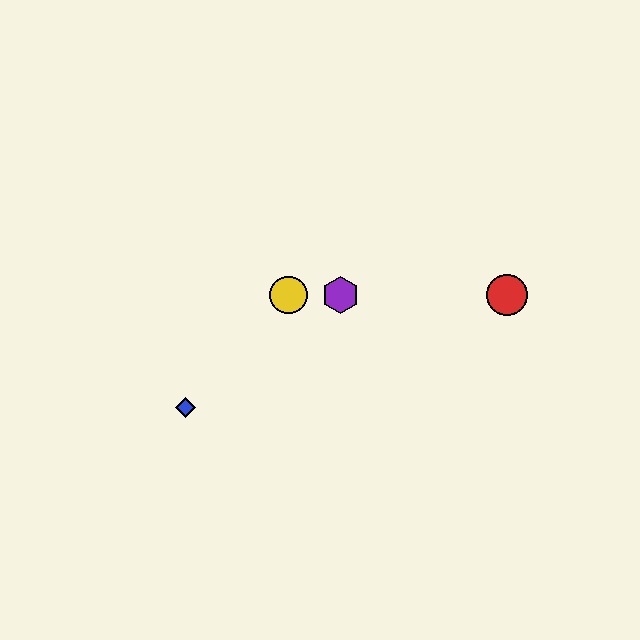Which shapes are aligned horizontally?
The red circle, the green hexagon, the yellow circle, the purple hexagon are aligned horizontally.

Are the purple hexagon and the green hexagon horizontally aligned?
Yes, both are at y≈295.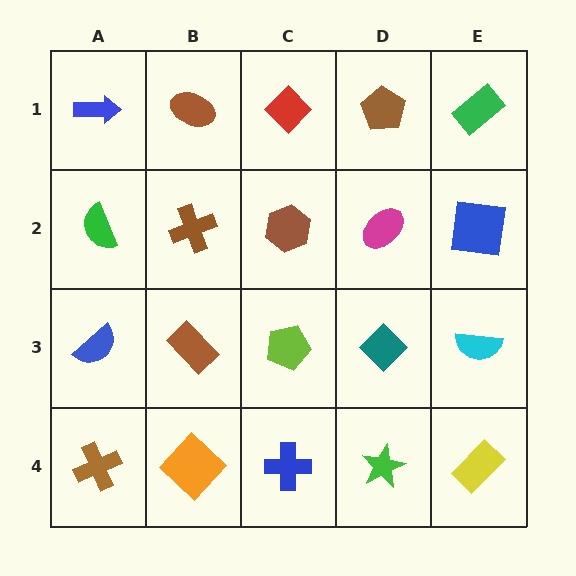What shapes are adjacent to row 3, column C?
A brown hexagon (row 2, column C), a blue cross (row 4, column C), a brown rectangle (row 3, column B), a teal diamond (row 3, column D).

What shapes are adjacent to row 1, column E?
A blue square (row 2, column E), a brown pentagon (row 1, column D).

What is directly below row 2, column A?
A blue semicircle.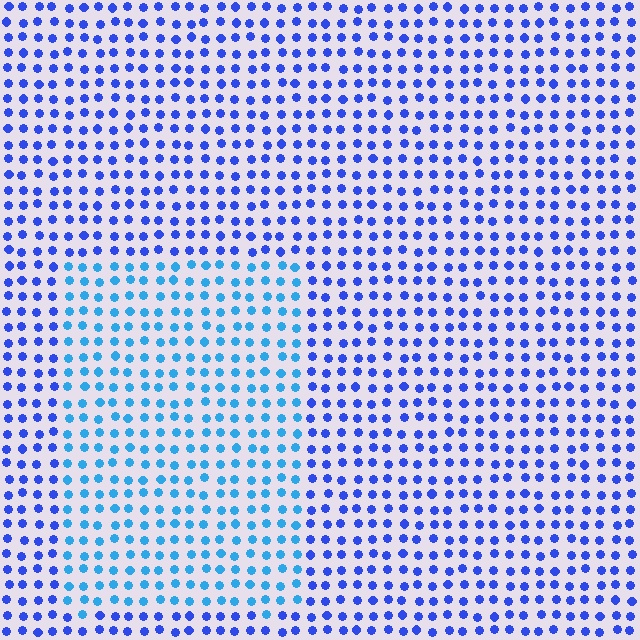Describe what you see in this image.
The image is filled with small blue elements in a uniform arrangement. A rectangle-shaped region is visible where the elements are tinted to a slightly different hue, forming a subtle color boundary.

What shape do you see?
I see a rectangle.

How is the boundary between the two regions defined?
The boundary is defined purely by a slight shift in hue (about 30 degrees). Spacing, size, and orientation are identical on both sides.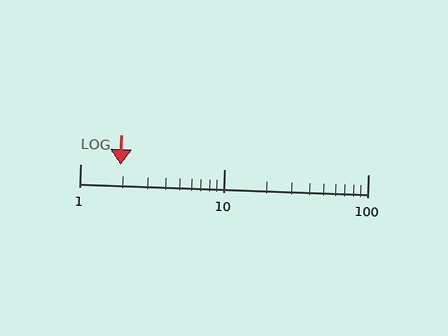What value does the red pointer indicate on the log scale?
The pointer indicates approximately 1.9.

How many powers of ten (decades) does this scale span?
The scale spans 2 decades, from 1 to 100.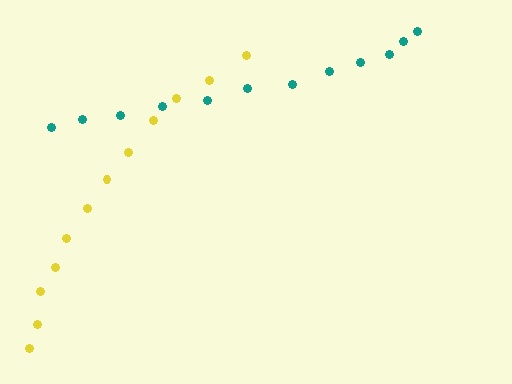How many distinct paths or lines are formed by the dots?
There are 2 distinct paths.